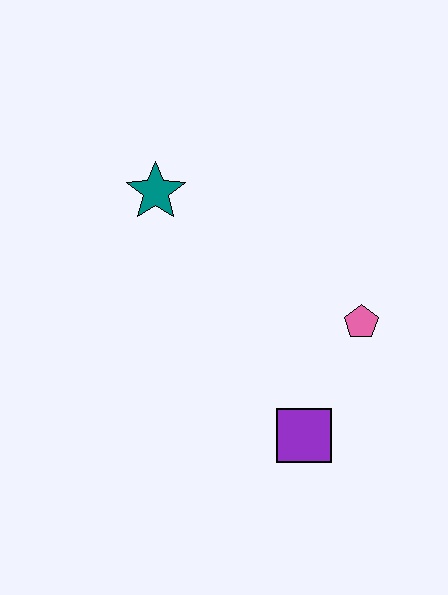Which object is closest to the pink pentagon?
The purple square is closest to the pink pentagon.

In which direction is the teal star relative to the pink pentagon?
The teal star is to the left of the pink pentagon.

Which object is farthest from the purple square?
The teal star is farthest from the purple square.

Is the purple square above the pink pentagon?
No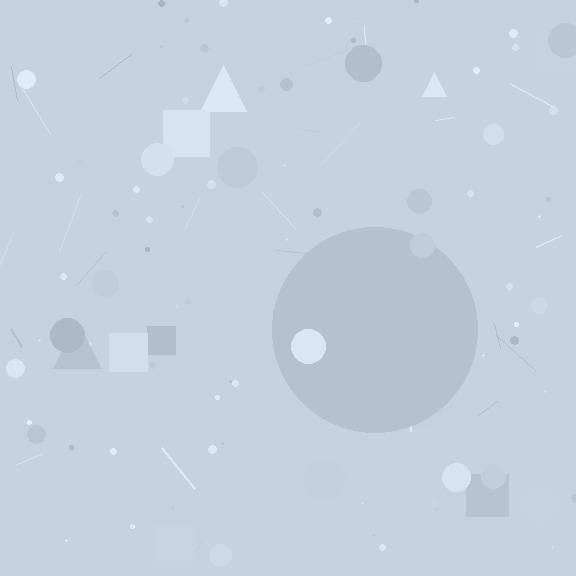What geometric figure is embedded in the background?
A circle is embedded in the background.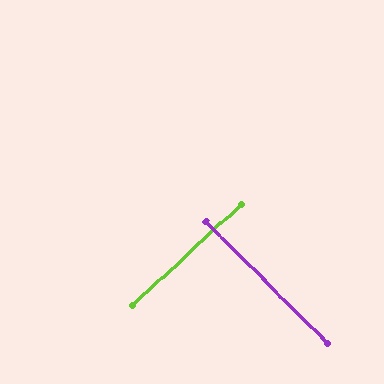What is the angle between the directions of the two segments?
Approximately 88 degrees.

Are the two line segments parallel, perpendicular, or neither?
Perpendicular — they meet at approximately 88°.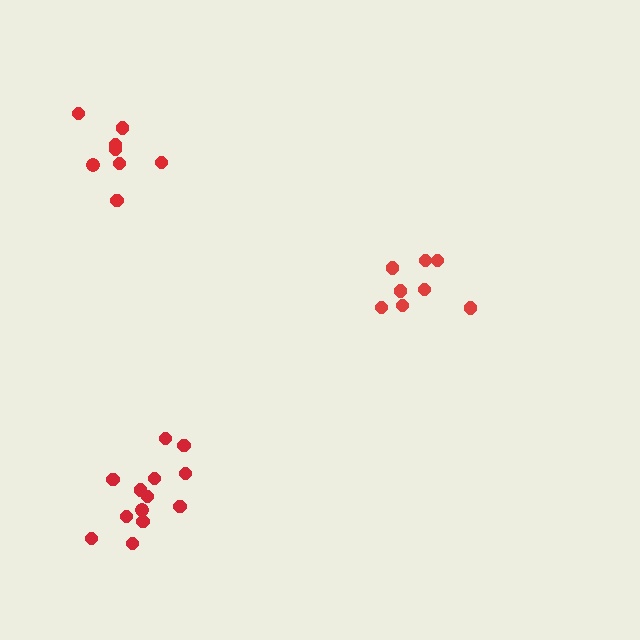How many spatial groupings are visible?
There are 3 spatial groupings.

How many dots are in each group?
Group 1: 13 dots, Group 2: 8 dots, Group 3: 8 dots (29 total).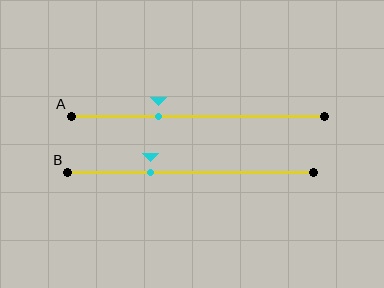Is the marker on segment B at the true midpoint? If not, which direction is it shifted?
No, the marker on segment B is shifted to the left by about 16% of the segment length.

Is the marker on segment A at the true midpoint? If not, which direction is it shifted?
No, the marker on segment A is shifted to the left by about 15% of the segment length.